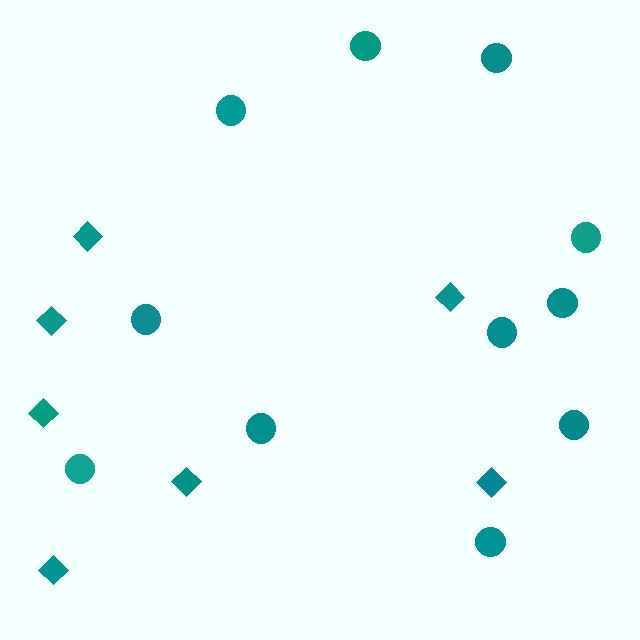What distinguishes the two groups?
There are 2 groups: one group of circles (11) and one group of diamonds (7).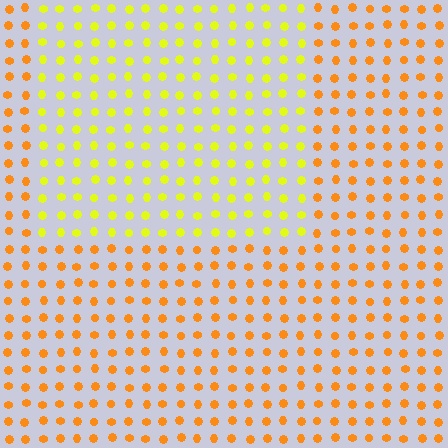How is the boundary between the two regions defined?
The boundary is defined purely by a slight shift in hue (about 36 degrees). Spacing, size, and orientation are identical on both sides.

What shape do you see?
I see a rectangle.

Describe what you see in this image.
The image is filled with small orange elements in a uniform arrangement. A rectangle-shaped region is visible where the elements are tinted to a slightly different hue, forming a subtle color boundary.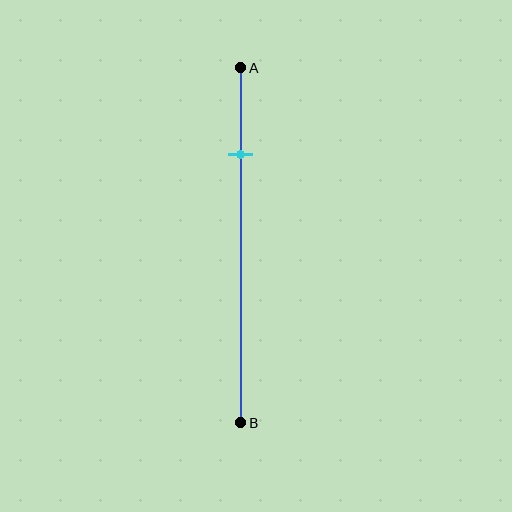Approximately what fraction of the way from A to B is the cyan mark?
The cyan mark is approximately 25% of the way from A to B.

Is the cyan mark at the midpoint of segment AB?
No, the mark is at about 25% from A, not at the 50% midpoint.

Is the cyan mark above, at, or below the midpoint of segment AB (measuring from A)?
The cyan mark is above the midpoint of segment AB.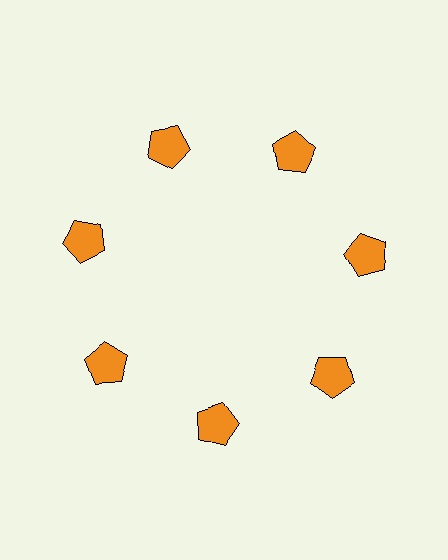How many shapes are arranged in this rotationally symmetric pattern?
There are 7 shapes, arranged in 7 groups of 1.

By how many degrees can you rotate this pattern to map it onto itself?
The pattern maps onto itself every 51 degrees of rotation.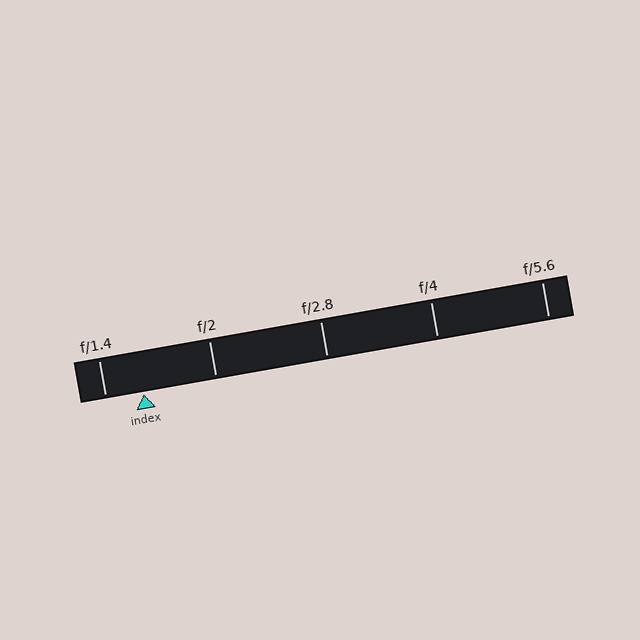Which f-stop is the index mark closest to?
The index mark is closest to f/1.4.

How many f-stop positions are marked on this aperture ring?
There are 5 f-stop positions marked.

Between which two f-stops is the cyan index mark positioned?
The index mark is between f/1.4 and f/2.